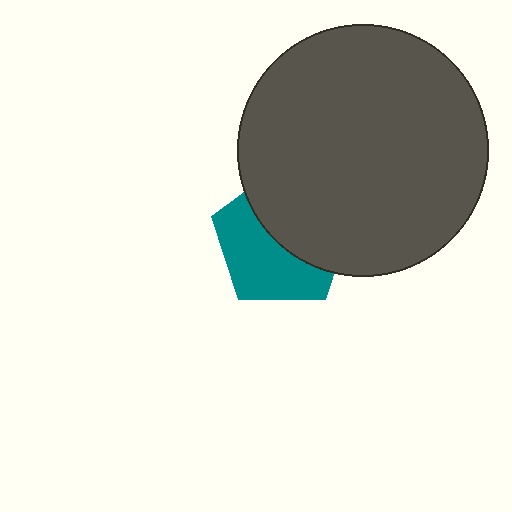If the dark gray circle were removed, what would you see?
You would see the complete teal pentagon.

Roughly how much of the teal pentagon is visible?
About half of it is visible (roughly 50%).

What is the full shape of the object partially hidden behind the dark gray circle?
The partially hidden object is a teal pentagon.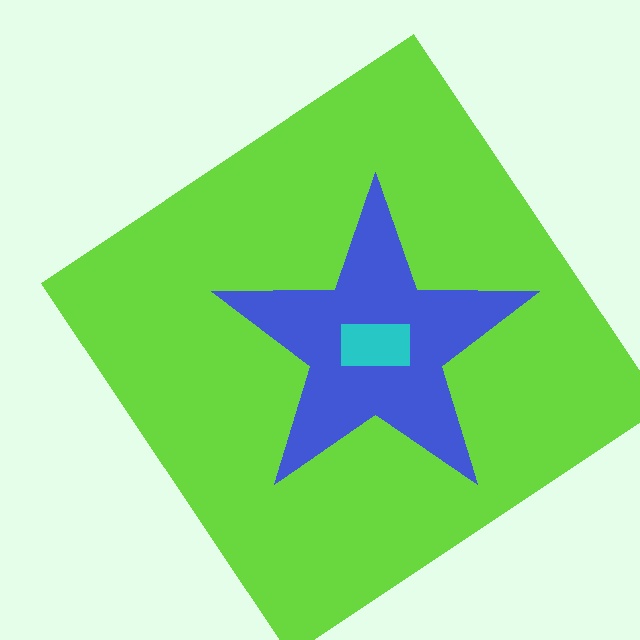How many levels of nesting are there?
3.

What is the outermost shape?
The lime diamond.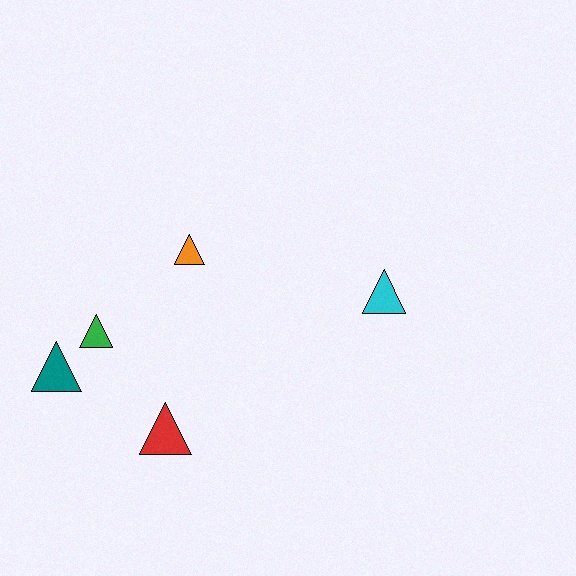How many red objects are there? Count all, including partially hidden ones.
There is 1 red object.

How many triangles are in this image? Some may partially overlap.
There are 5 triangles.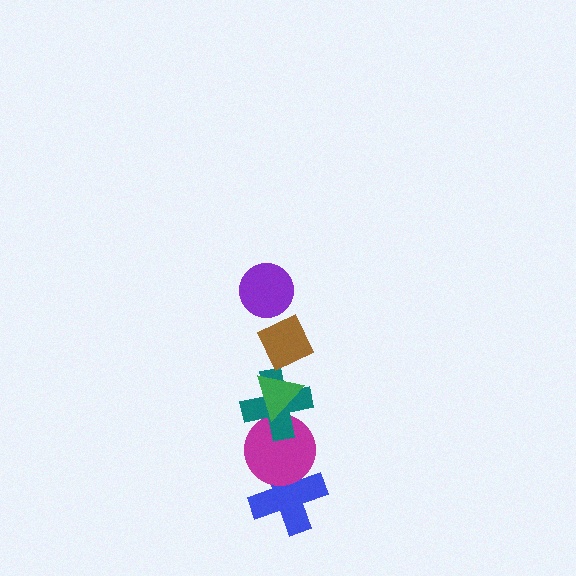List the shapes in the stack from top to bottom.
From top to bottom: the purple circle, the brown diamond, the green triangle, the teal cross, the magenta circle, the blue cross.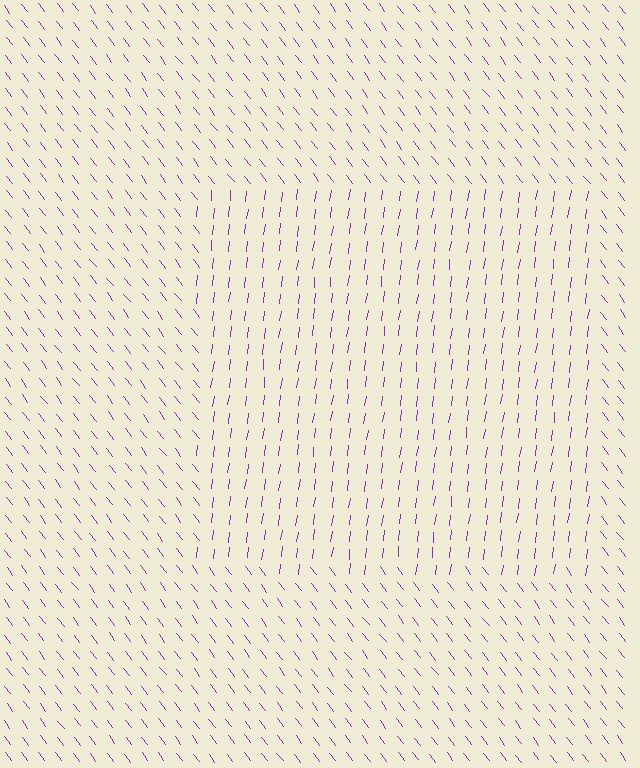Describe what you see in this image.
The image is filled with small purple line segments. A rectangle region in the image has lines oriented differently from the surrounding lines, creating a visible texture boundary.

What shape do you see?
I see a rectangle.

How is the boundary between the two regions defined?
The boundary is defined purely by a change in line orientation (approximately 45 degrees difference). All lines are the same color and thickness.